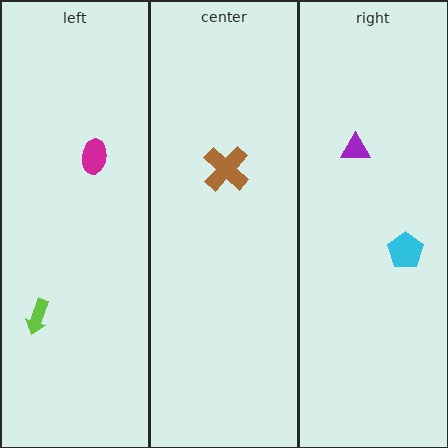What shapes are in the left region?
The magenta ellipse, the lime arrow.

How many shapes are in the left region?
2.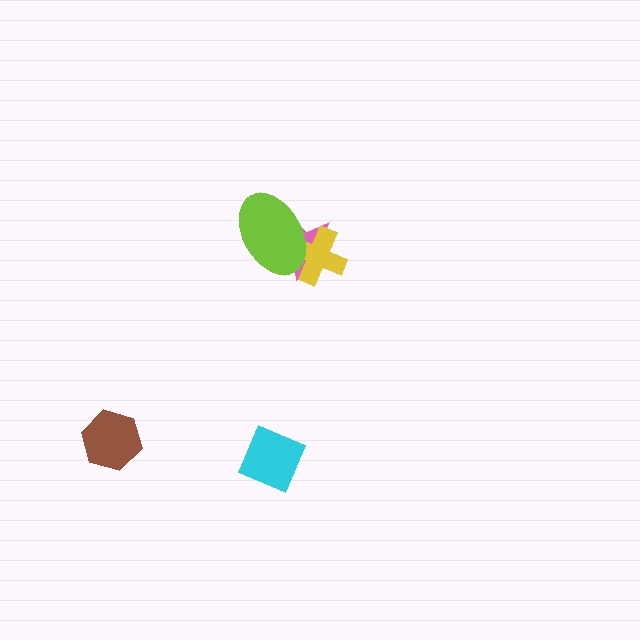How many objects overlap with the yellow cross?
2 objects overlap with the yellow cross.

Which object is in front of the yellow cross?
The lime ellipse is in front of the yellow cross.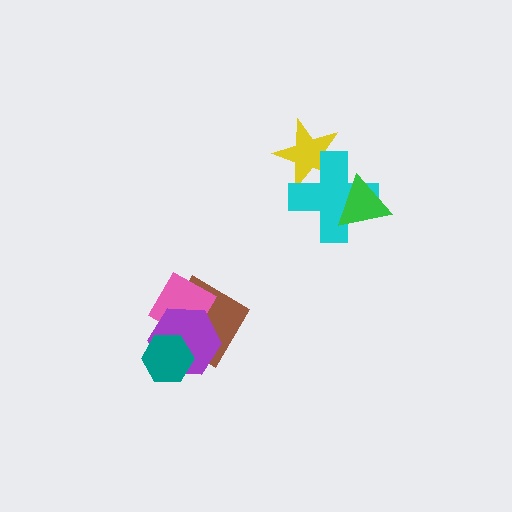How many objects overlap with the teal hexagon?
3 objects overlap with the teal hexagon.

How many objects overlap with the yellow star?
1 object overlaps with the yellow star.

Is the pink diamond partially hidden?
Yes, it is partially covered by another shape.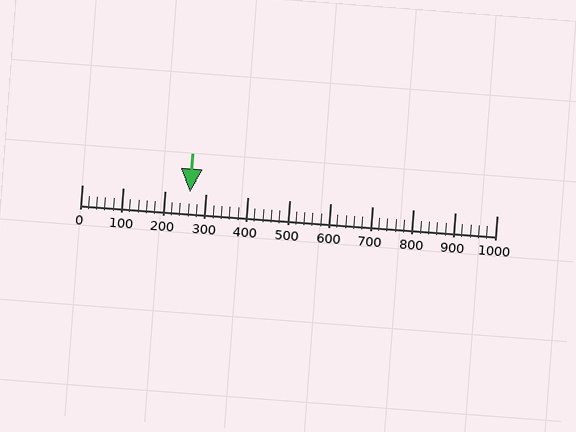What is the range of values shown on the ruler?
The ruler shows values from 0 to 1000.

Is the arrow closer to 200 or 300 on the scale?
The arrow is closer to 300.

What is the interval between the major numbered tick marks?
The major tick marks are spaced 100 units apart.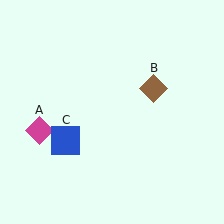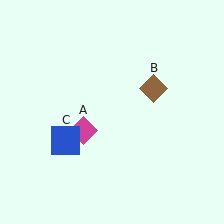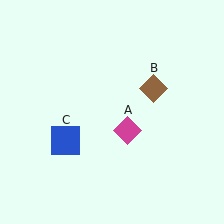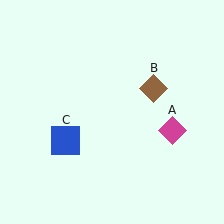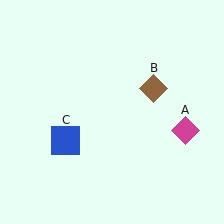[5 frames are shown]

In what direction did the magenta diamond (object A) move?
The magenta diamond (object A) moved right.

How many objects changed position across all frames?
1 object changed position: magenta diamond (object A).